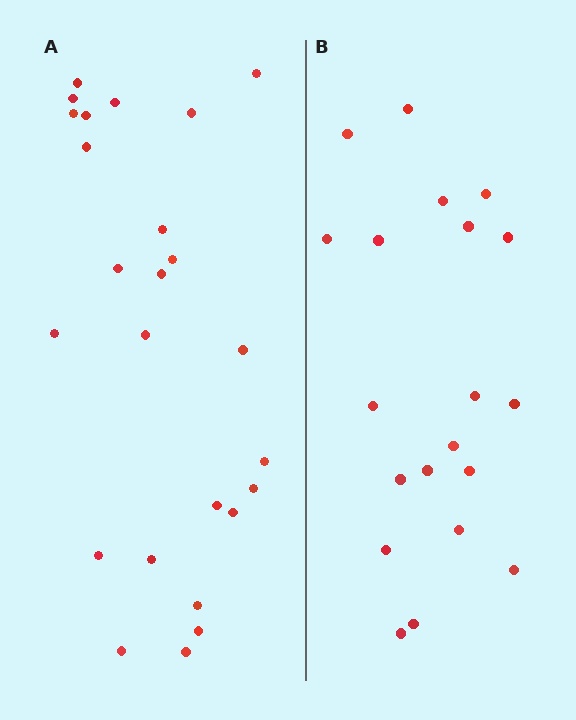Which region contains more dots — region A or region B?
Region A (the left region) has more dots.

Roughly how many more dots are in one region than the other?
Region A has about 5 more dots than region B.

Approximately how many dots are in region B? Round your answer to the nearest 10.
About 20 dots.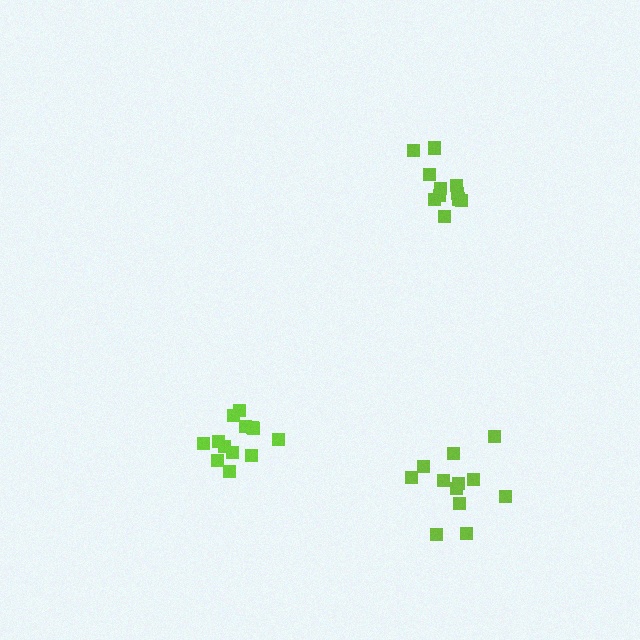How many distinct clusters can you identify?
There are 3 distinct clusters.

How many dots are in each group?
Group 1: 11 dots, Group 2: 13 dots, Group 3: 12 dots (36 total).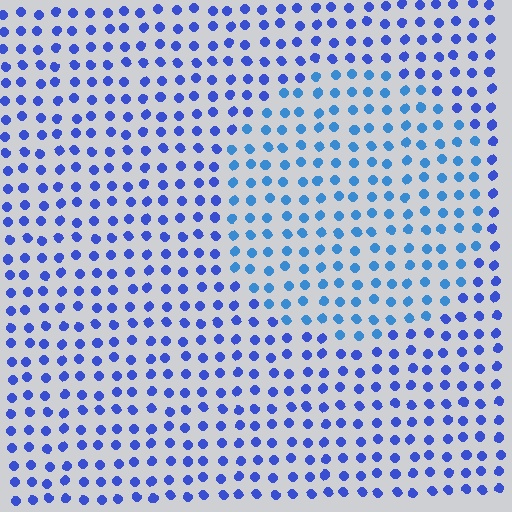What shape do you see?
I see a circle.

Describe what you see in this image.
The image is filled with small blue elements in a uniform arrangement. A circle-shaped region is visible where the elements are tinted to a slightly different hue, forming a subtle color boundary.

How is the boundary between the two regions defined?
The boundary is defined purely by a slight shift in hue (about 24 degrees). Spacing, size, and orientation are identical on both sides.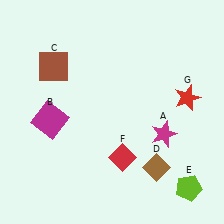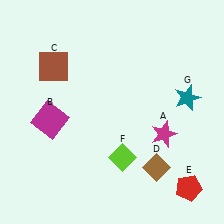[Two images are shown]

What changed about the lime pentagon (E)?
In Image 1, E is lime. In Image 2, it changed to red.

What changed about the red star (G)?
In Image 1, G is red. In Image 2, it changed to teal.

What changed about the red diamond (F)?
In Image 1, F is red. In Image 2, it changed to lime.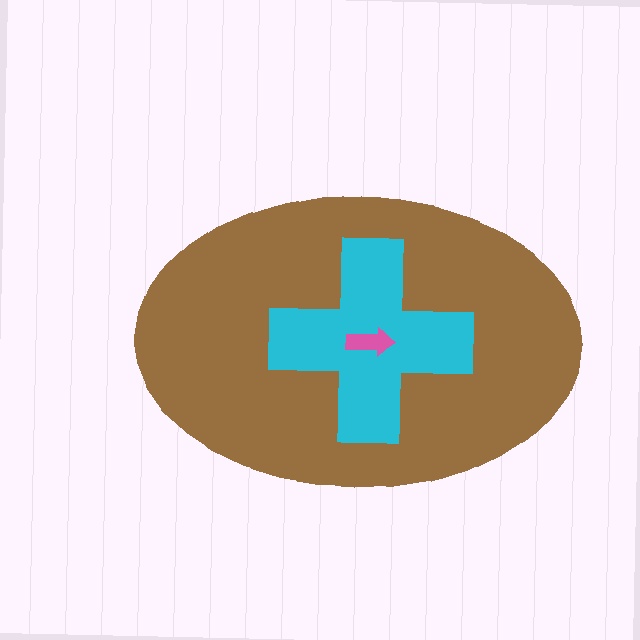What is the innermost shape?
The pink arrow.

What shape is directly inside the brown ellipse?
The cyan cross.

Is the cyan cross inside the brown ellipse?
Yes.